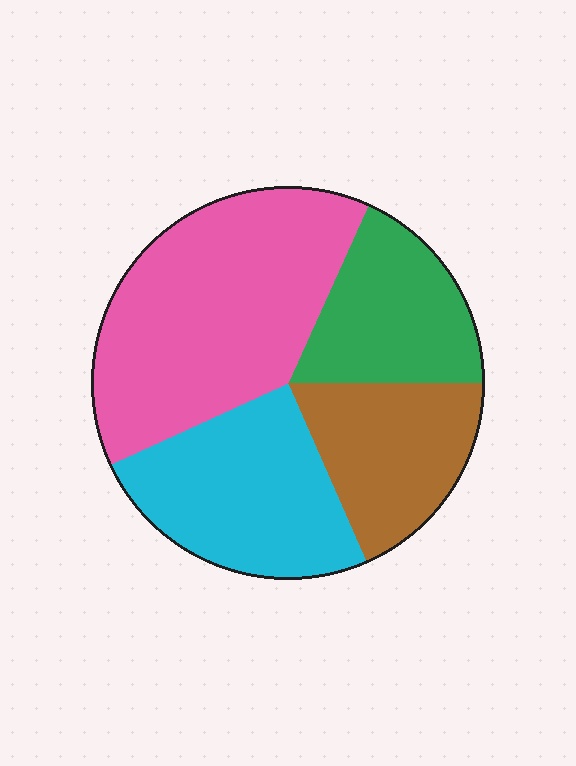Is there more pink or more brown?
Pink.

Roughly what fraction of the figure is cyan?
Cyan covers 25% of the figure.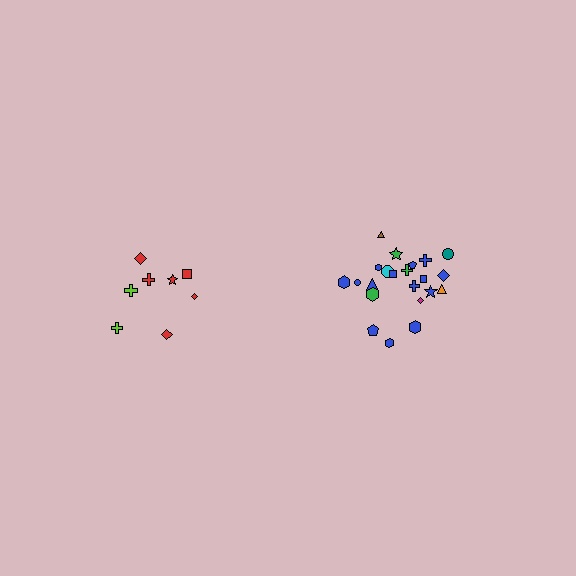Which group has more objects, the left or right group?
The right group.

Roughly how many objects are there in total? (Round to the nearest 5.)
Roughly 30 objects in total.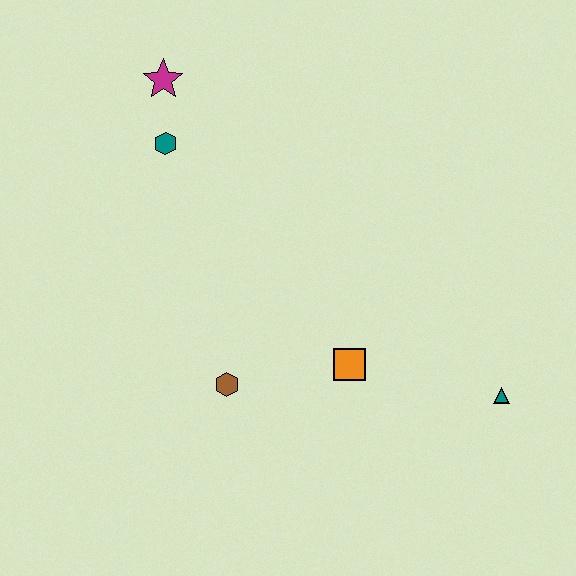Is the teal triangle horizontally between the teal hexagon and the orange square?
No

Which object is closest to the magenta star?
The teal hexagon is closest to the magenta star.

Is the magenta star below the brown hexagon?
No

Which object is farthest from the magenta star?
The teal triangle is farthest from the magenta star.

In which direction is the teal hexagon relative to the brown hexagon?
The teal hexagon is above the brown hexagon.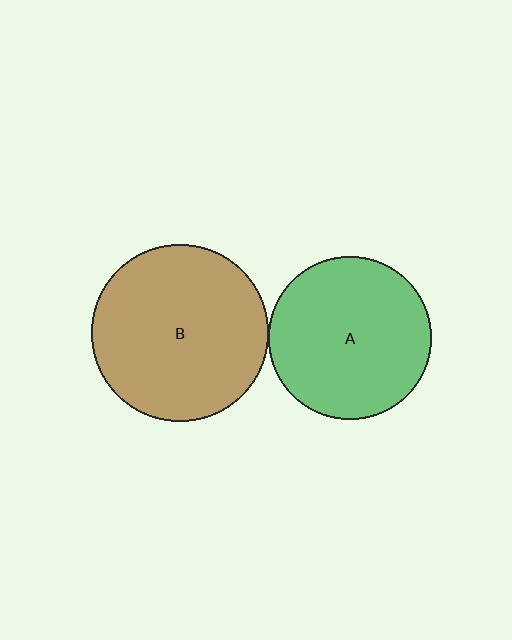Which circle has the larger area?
Circle B (brown).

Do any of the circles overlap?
No, none of the circles overlap.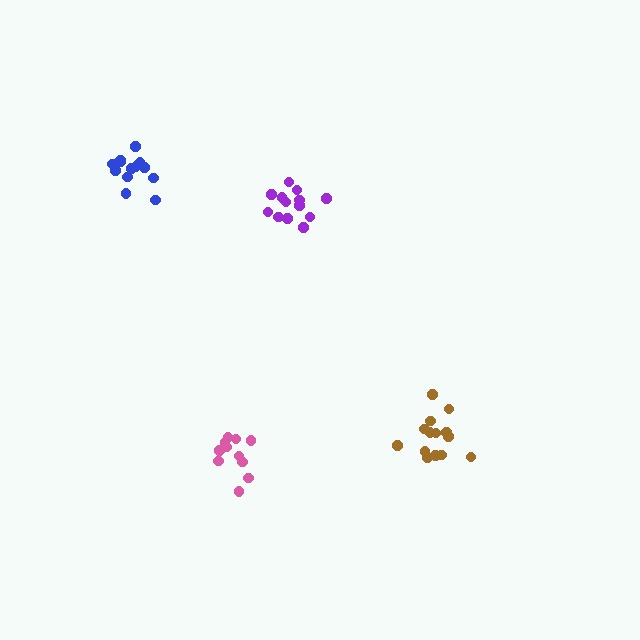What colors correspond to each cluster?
The clusters are colored: pink, brown, blue, purple.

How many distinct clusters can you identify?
There are 4 distinct clusters.